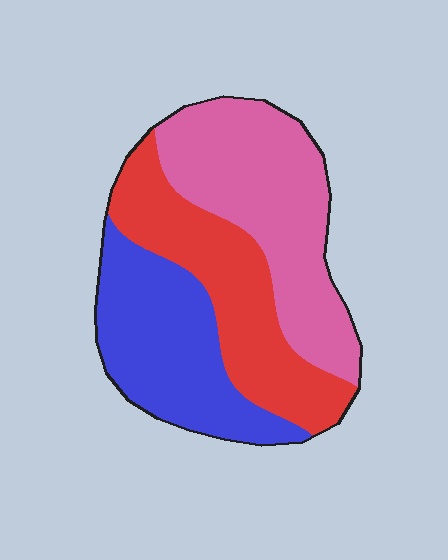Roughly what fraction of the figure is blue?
Blue covers around 30% of the figure.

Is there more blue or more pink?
Pink.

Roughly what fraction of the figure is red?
Red takes up between a sixth and a third of the figure.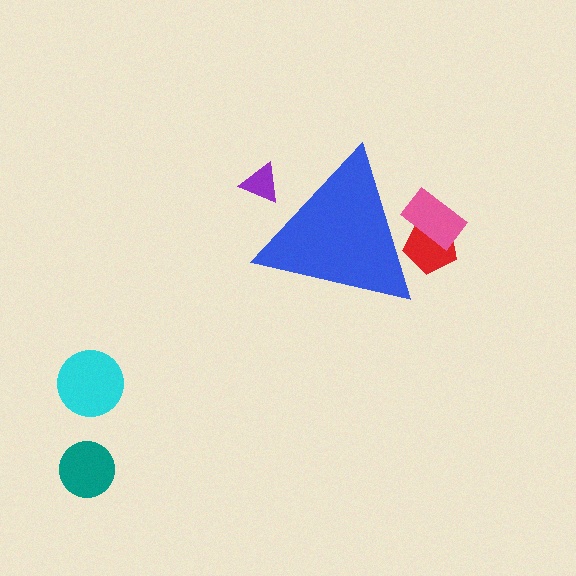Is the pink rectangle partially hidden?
Yes, the pink rectangle is partially hidden behind the blue triangle.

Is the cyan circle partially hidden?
No, the cyan circle is fully visible.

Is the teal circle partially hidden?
No, the teal circle is fully visible.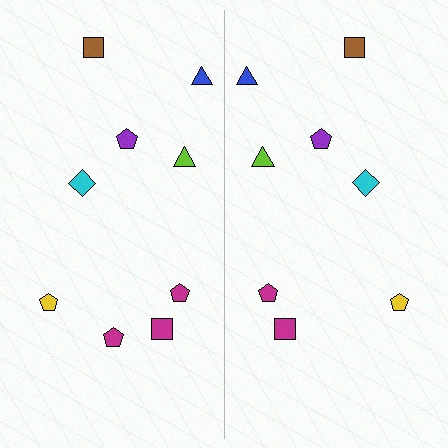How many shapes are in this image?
There are 17 shapes in this image.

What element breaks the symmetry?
A magenta pentagon is missing from the right side.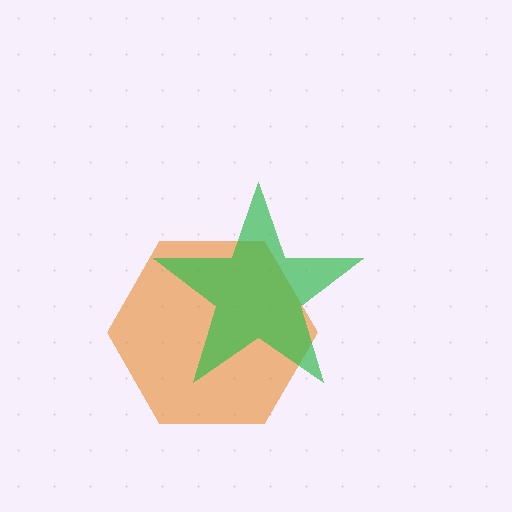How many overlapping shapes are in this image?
There are 2 overlapping shapes in the image.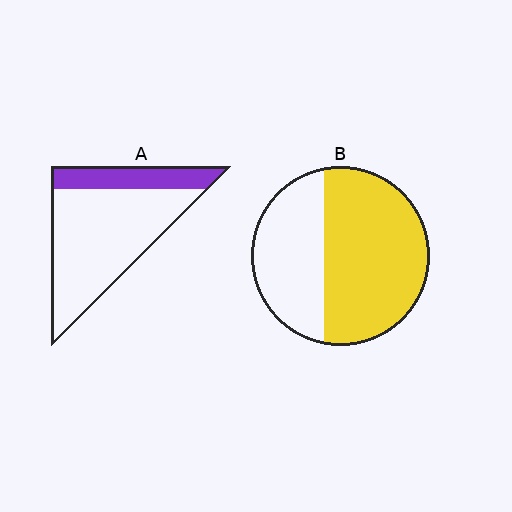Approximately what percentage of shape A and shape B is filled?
A is approximately 25% and B is approximately 60%.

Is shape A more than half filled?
No.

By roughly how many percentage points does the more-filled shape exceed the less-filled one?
By roughly 40 percentage points (B over A).